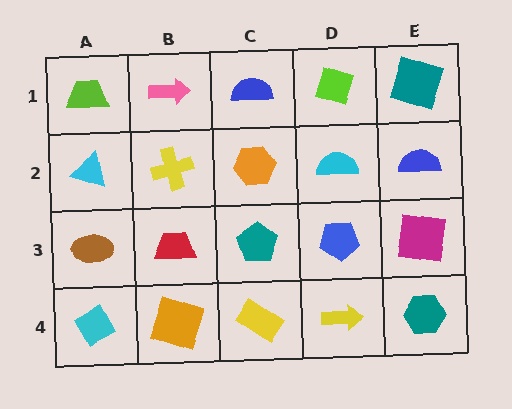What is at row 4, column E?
A teal hexagon.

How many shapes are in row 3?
5 shapes.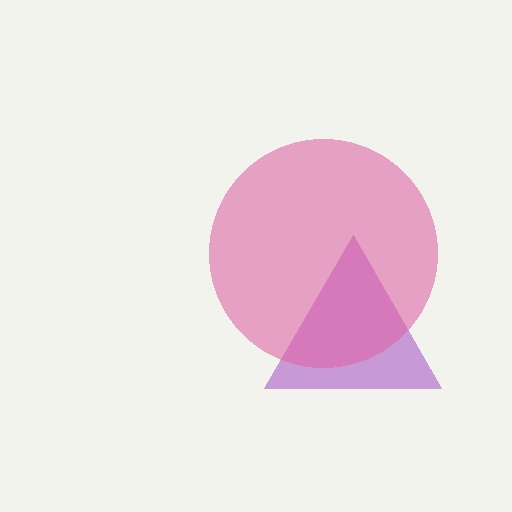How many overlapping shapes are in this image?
There are 2 overlapping shapes in the image.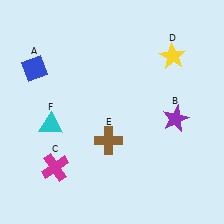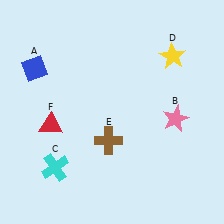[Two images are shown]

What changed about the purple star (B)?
In Image 1, B is purple. In Image 2, it changed to pink.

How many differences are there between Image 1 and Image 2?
There are 3 differences between the two images.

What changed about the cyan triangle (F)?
In Image 1, F is cyan. In Image 2, it changed to red.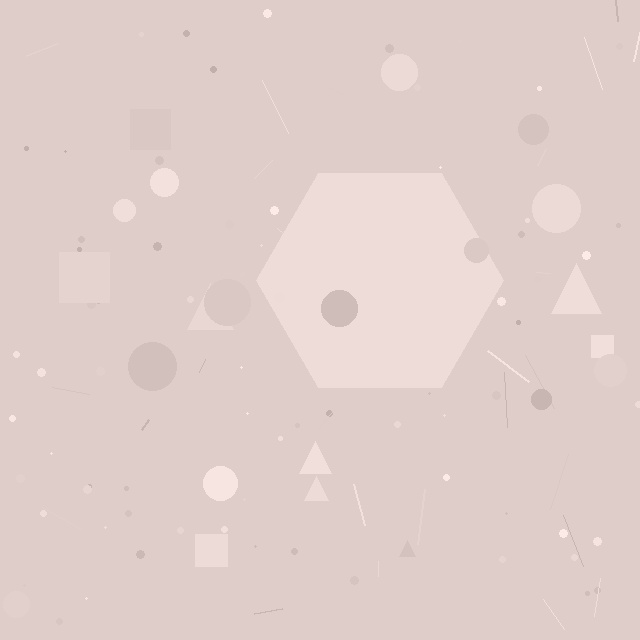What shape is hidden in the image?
A hexagon is hidden in the image.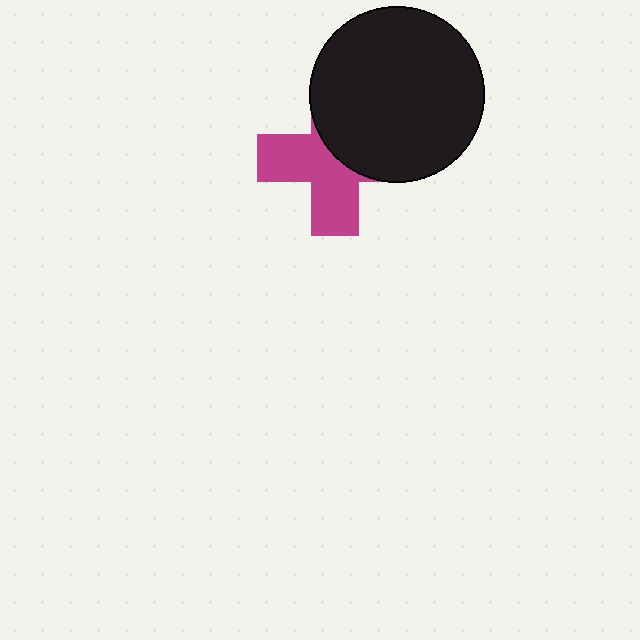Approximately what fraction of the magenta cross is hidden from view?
Roughly 48% of the magenta cross is hidden behind the black circle.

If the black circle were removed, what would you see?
You would see the complete magenta cross.